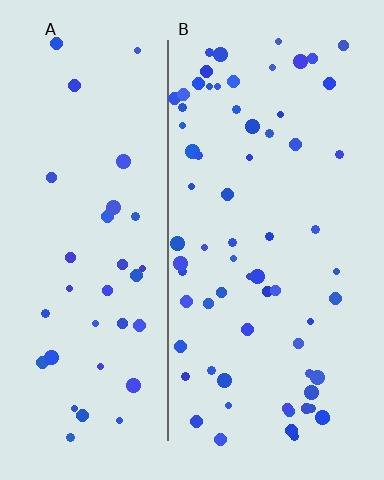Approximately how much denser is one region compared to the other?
Approximately 1.8× — region B over region A.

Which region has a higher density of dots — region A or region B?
B (the right).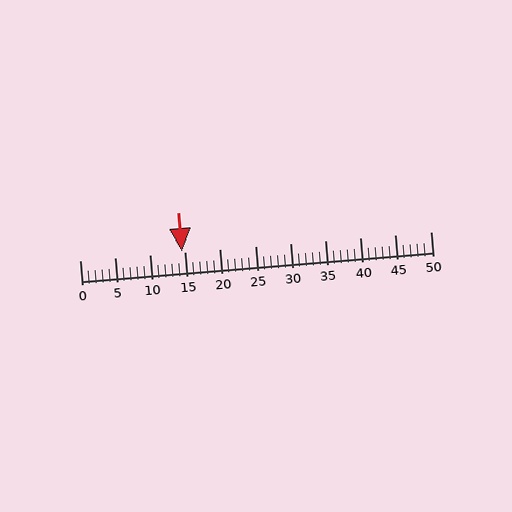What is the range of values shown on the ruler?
The ruler shows values from 0 to 50.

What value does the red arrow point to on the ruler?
The red arrow points to approximately 14.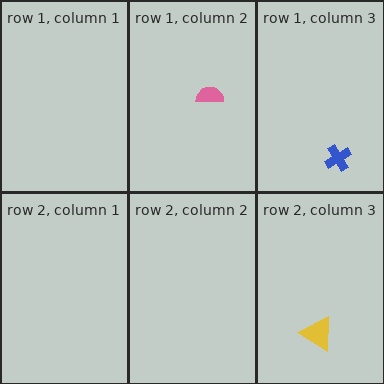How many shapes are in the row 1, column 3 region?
1.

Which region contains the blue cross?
The row 1, column 3 region.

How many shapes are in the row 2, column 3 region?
1.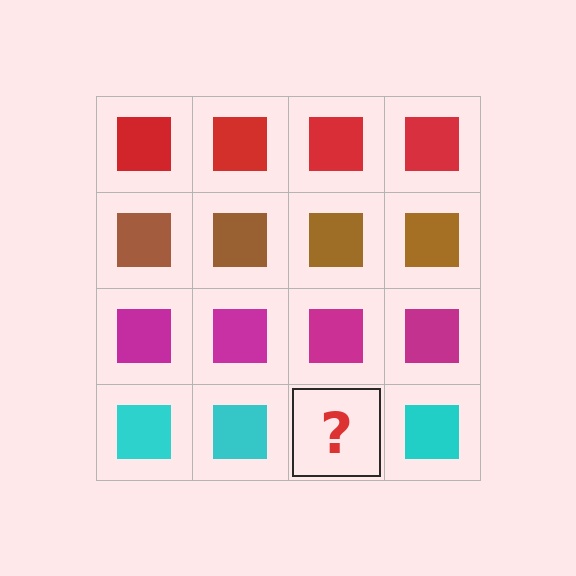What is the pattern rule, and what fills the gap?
The rule is that each row has a consistent color. The gap should be filled with a cyan square.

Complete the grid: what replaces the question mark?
The question mark should be replaced with a cyan square.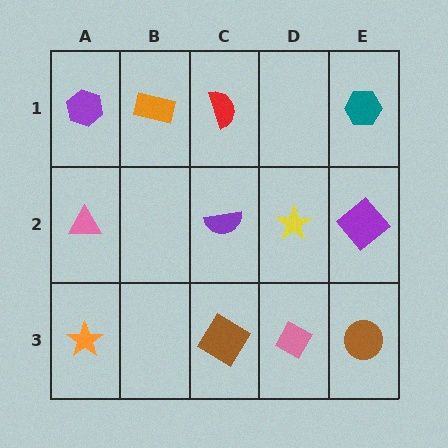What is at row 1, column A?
A purple hexagon.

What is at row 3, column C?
A brown diamond.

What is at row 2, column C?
A purple semicircle.